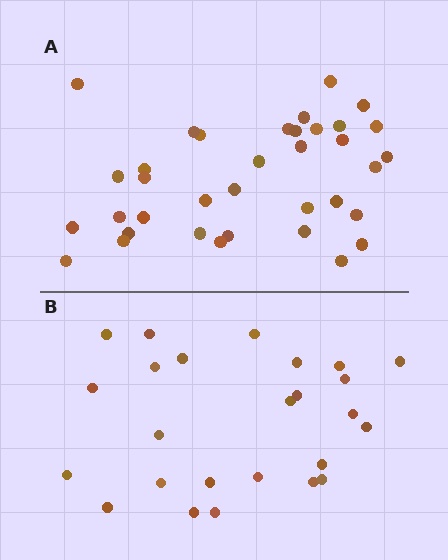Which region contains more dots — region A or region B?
Region A (the top region) has more dots.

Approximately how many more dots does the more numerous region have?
Region A has roughly 12 or so more dots than region B.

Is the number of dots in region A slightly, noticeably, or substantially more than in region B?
Region A has noticeably more, but not dramatically so. The ratio is roughly 1.4 to 1.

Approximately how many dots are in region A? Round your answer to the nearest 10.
About 40 dots. (The exact count is 36, which rounds to 40.)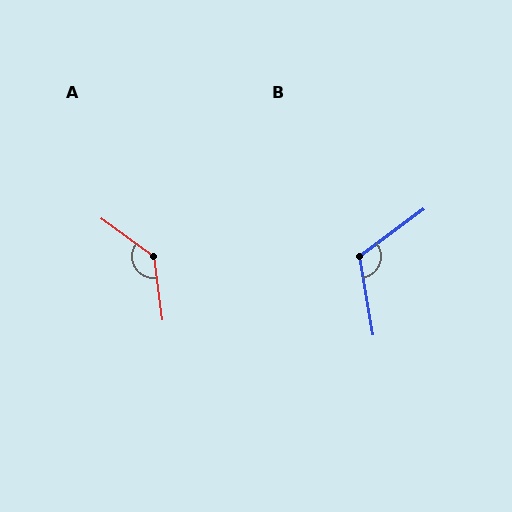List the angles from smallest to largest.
B (117°), A (133°).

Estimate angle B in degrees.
Approximately 117 degrees.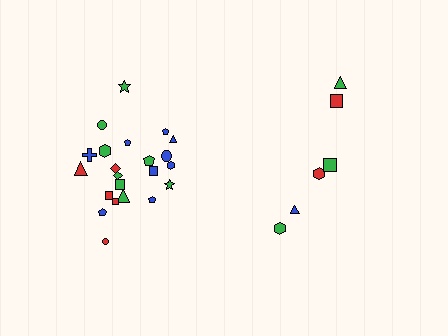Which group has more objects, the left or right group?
The left group.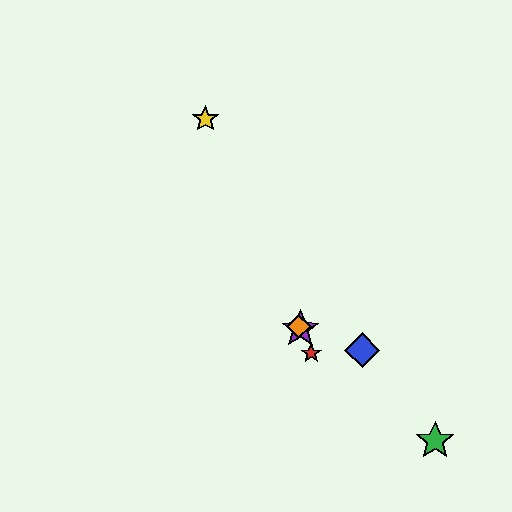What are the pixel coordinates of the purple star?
The purple star is at (300, 329).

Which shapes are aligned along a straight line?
The red star, the yellow star, the purple star, the orange diamond are aligned along a straight line.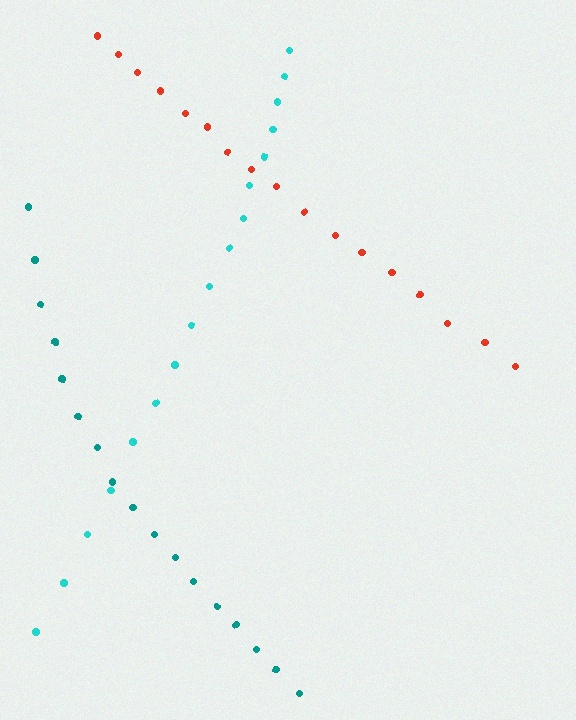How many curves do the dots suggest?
There are 3 distinct paths.